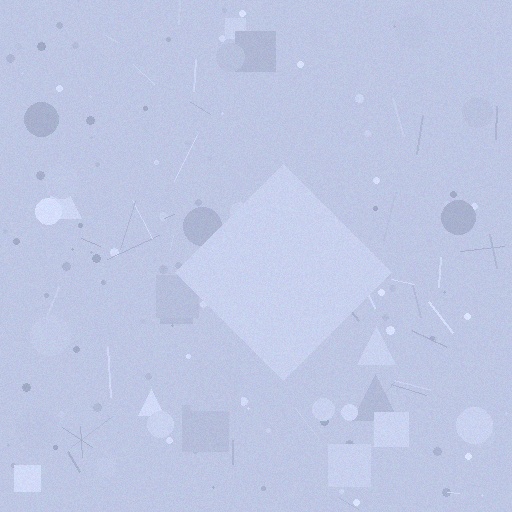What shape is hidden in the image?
A diamond is hidden in the image.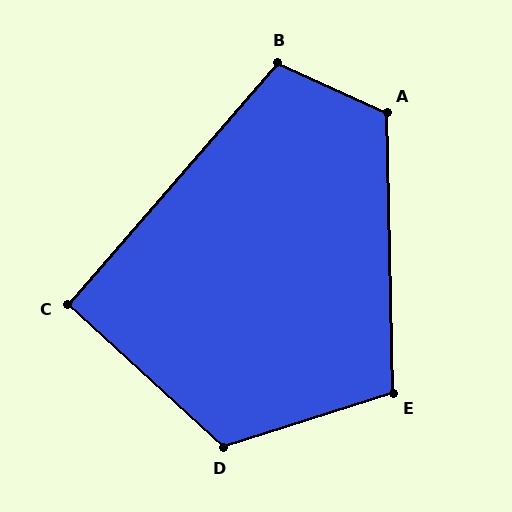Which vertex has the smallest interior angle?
C, at approximately 92 degrees.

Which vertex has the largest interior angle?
D, at approximately 120 degrees.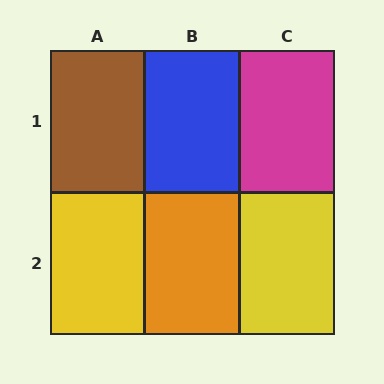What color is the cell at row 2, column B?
Orange.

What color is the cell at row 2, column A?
Yellow.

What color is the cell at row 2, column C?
Yellow.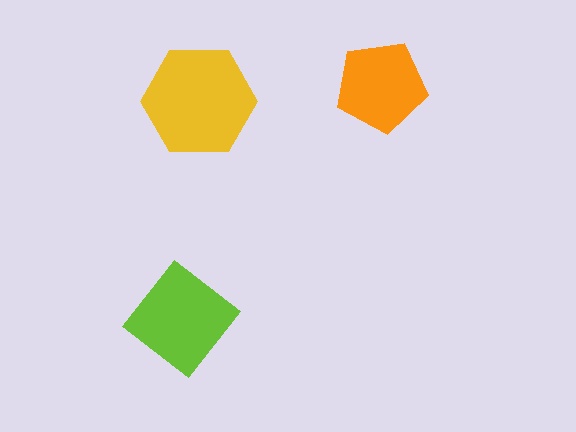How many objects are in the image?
There are 3 objects in the image.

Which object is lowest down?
The lime diamond is bottommost.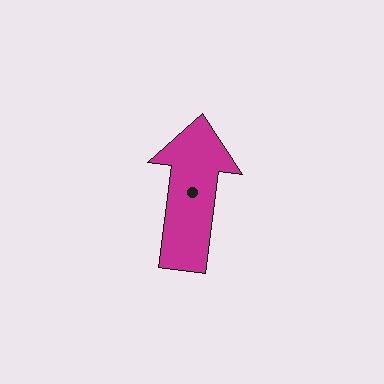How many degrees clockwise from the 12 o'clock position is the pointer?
Approximately 7 degrees.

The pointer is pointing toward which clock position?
Roughly 12 o'clock.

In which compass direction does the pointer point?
North.